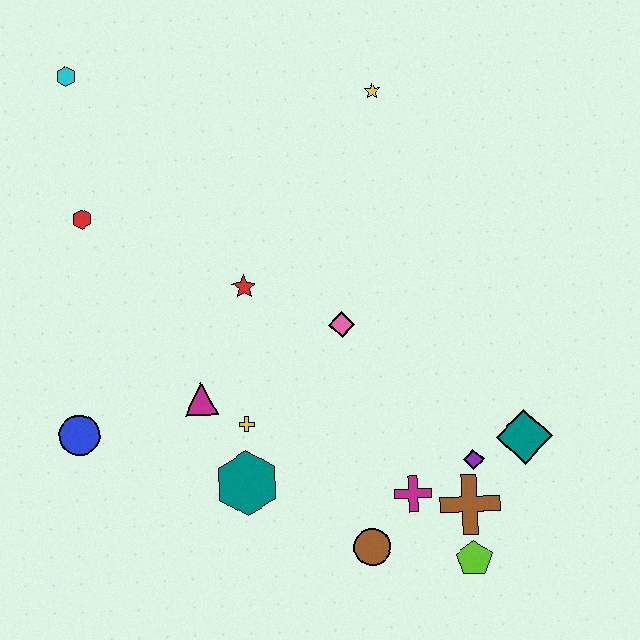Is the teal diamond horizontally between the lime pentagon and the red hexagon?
No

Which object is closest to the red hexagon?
The cyan hexagon is closest to the red hexagon.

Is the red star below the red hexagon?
Yes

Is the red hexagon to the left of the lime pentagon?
Yes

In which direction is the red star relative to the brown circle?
The red star is above the brown circle.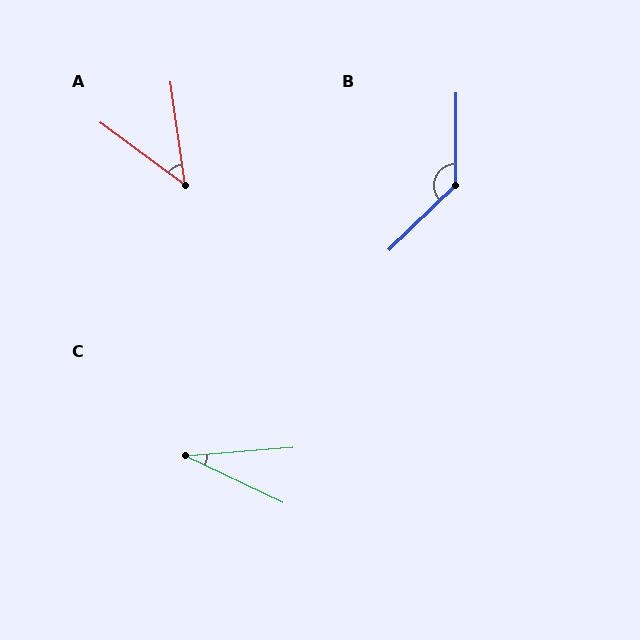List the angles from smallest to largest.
C (30°), A (46°), B (135°).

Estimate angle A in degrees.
Approximately 46 degrees.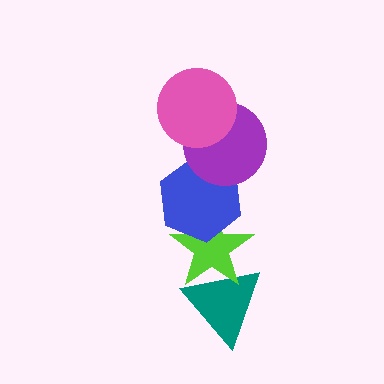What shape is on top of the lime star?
The blue hexagon is on top of the lime star.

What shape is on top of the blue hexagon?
The purple circle is on top of the blue hexagon.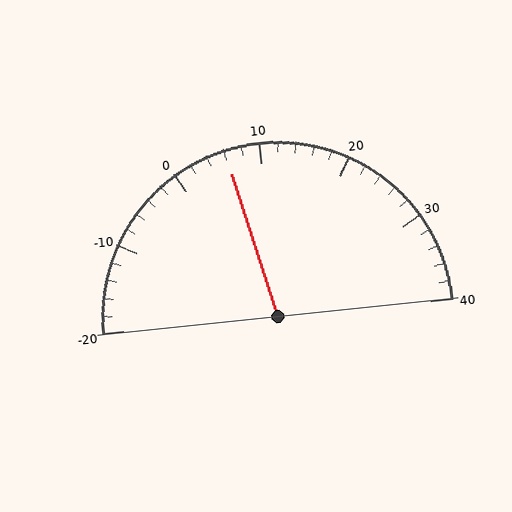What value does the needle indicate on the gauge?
The needle indicates approximately 6.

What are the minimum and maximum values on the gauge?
The gauge ranges from -20 to 40.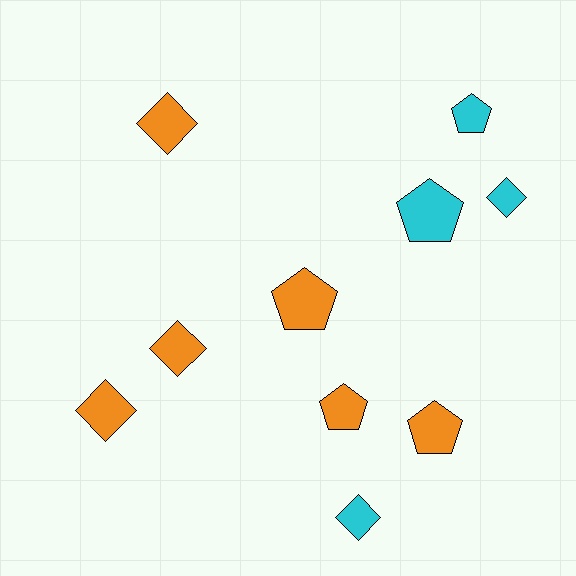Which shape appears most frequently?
Pentagon, with 5 objects.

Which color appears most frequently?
Orange, with 6 objects.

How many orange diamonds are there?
There are 3 orange diamonds.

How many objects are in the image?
There are 10 objects.